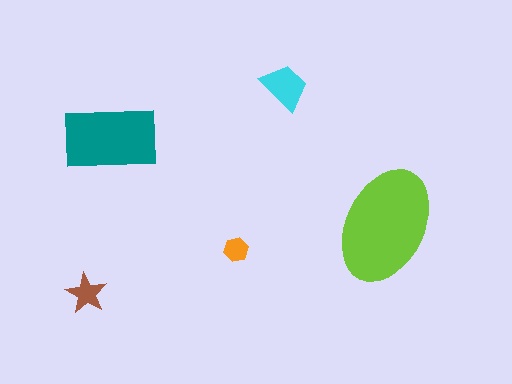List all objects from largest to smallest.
The lime ellipse, the teal rectangle, the cyan trapezoid, the brown star, the orange hexagon.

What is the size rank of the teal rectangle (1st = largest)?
2nd.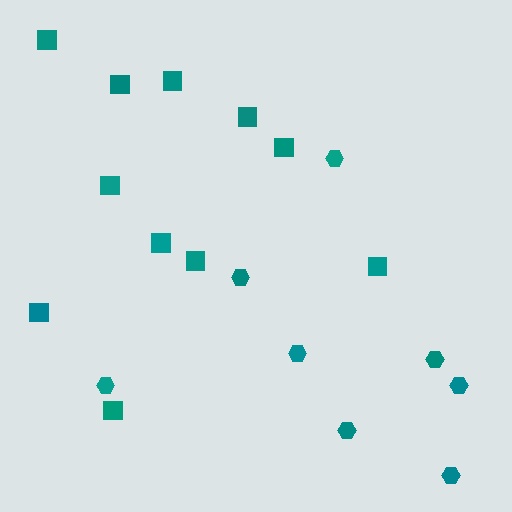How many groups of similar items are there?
There are 2 groups: one group of hexagons (8) and one group of squares (11).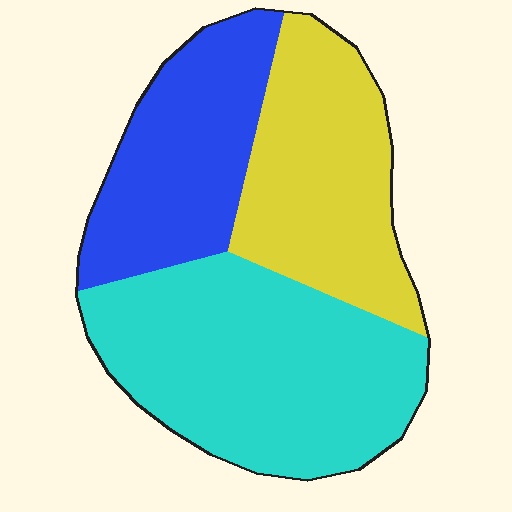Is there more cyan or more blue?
Cyan.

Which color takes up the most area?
Cyan, at roughly 45%.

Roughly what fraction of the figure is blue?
Blue covers 26% of the figure.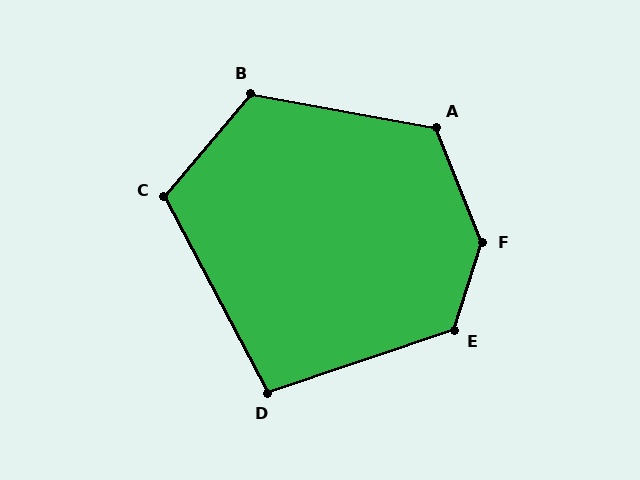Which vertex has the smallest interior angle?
D, at approximately 99 degrees.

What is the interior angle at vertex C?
Approximately 112 degrees (obtuse).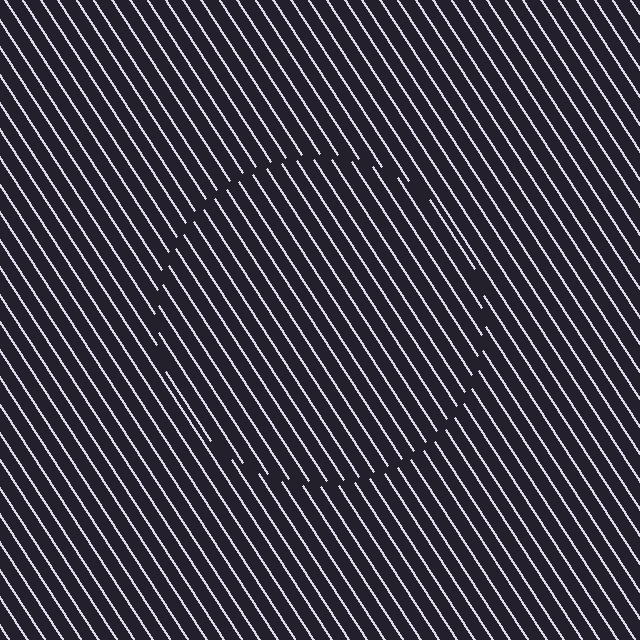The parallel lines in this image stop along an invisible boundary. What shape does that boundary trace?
An illusory circle. The interior of the shape contains the same grating, shifted by half a period — the contour is defined by the phase discontinuity where line-ends from the inner and outer gratings abut.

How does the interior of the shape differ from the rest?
The interior of the shape contains the same grating, shifted by half a period — the contour is defined by the phase discontinuity where line-ends from the inner and outer gratings abut.